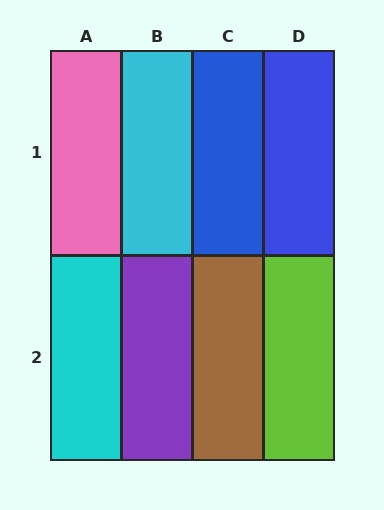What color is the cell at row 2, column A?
Cyan.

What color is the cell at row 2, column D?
Lime.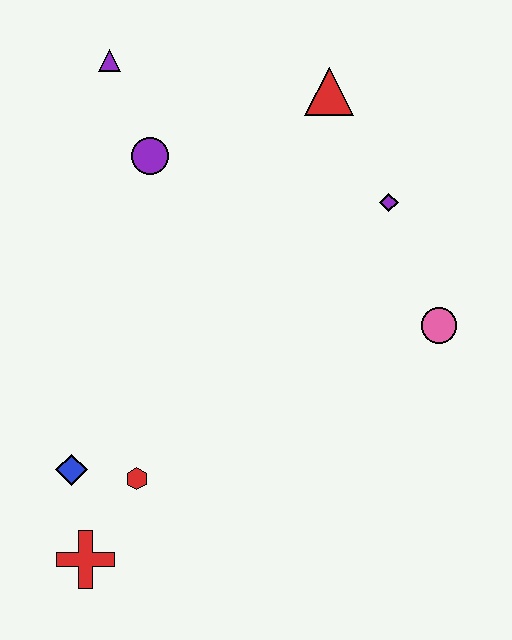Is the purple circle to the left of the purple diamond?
Yes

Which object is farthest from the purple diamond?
The red cross is farthest from the purple diamond.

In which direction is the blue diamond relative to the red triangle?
The blue diamond is below the red triangle.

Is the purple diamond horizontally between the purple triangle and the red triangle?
No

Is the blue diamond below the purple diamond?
Yes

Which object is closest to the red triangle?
The purple diamond is closest to the red triangle.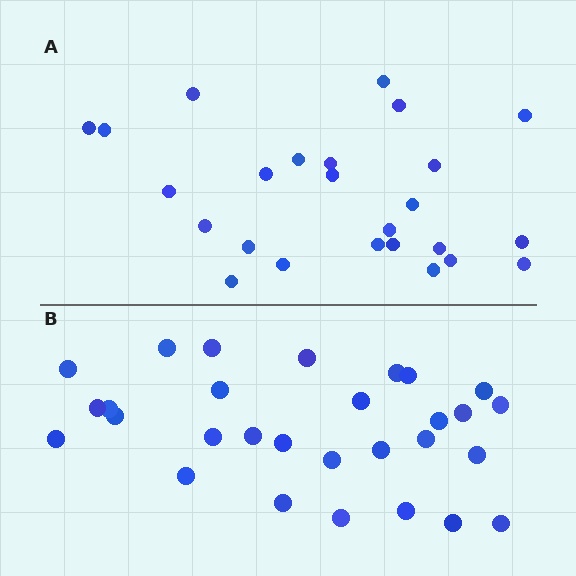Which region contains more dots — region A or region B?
Region B (the bottom region) has more dots.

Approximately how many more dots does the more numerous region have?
Region B has about 4 more dots than region A.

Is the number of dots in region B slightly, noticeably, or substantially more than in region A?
Region B has only slightly more — the two regions are fairly close. The ratio is roughly 1.2 to 1.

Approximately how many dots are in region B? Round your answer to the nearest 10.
About 30 dots. (The exact count is 29, which rounds to 30.)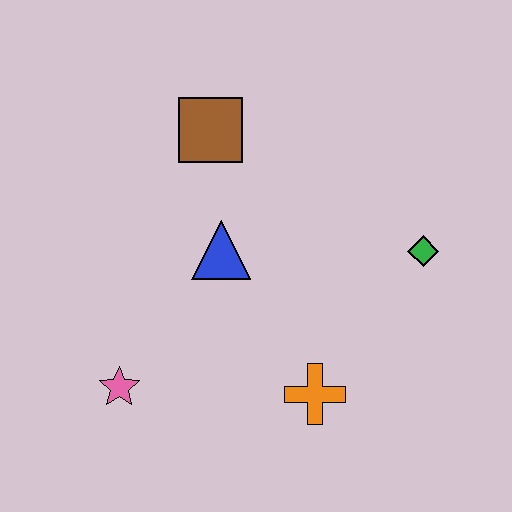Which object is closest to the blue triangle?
The brown square is closest to the blue triangle.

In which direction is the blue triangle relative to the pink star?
The blue triangle is above the pink star.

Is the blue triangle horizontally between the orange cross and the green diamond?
No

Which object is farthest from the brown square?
The orange cross is farthest from the brown square.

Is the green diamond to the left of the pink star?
No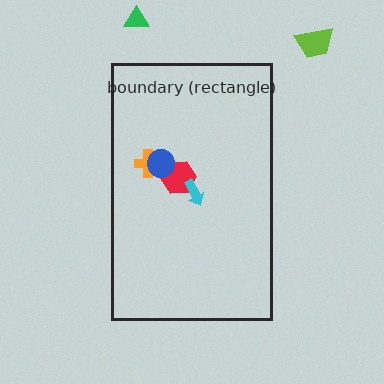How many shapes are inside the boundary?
4 inside, 2 outside.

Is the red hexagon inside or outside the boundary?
Inside.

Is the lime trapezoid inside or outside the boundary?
Outside.